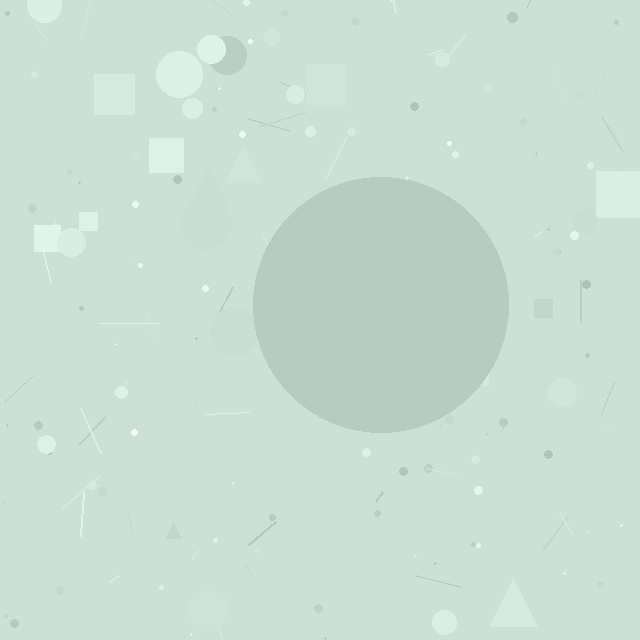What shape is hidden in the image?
A circle is hidden in the image.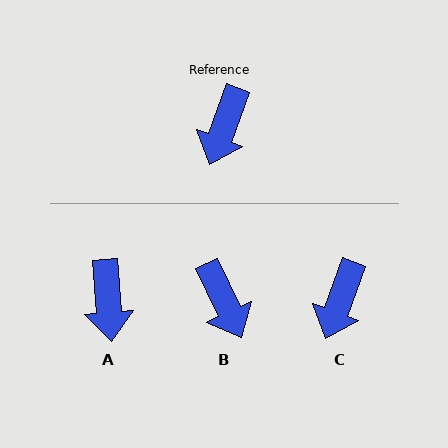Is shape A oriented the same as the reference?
No, it is off by about 25 degrees.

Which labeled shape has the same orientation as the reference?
C.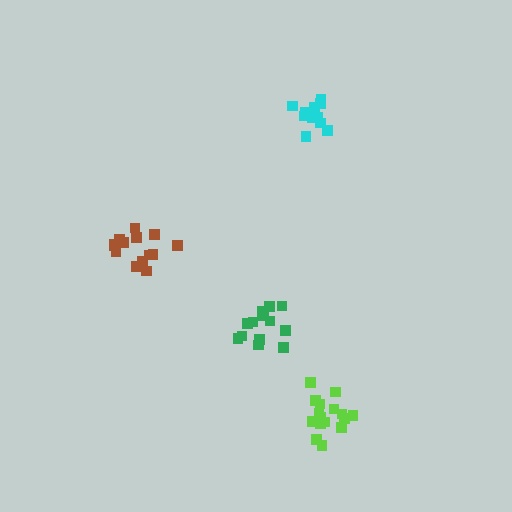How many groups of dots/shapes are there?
There are 4 groups.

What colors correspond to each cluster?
The clusters are colored: green, cyan, lime, brown.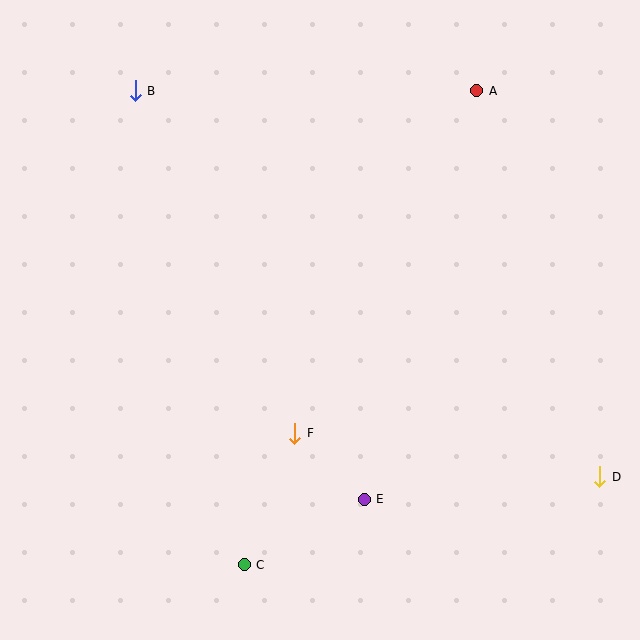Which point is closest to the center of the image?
Point F at (295, 433) is closest to the center.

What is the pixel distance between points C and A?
The distance between C and A is 528 pixels.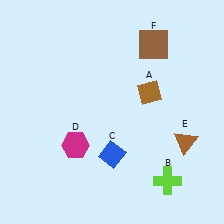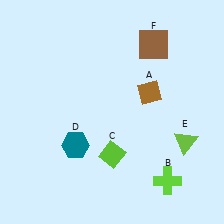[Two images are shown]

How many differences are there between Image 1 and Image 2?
There are 3 differences between the two images.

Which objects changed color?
C changed from blue to lime. D changed from magenta to teal. E changed from brown to lime.